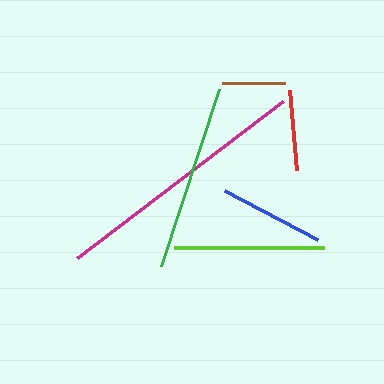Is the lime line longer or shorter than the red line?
The lime line is longer than the red line.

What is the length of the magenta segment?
The magenta segment is approximately 259 pixels long.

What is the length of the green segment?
The green segment is approximately 185 pixels long.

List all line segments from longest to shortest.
From longest to shortest: magenta, green, lime, blue, red, brown.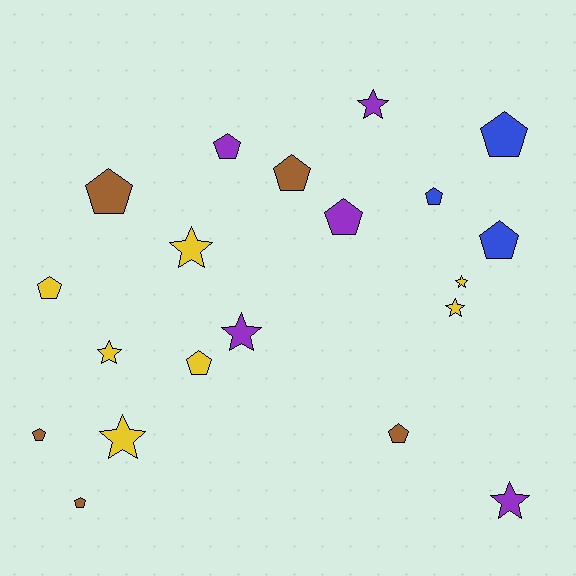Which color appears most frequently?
Yellow, with 7 objects.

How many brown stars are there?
There are no brown stars.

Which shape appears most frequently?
Pentagon, with 12 objects.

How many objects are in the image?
There are 20 objects.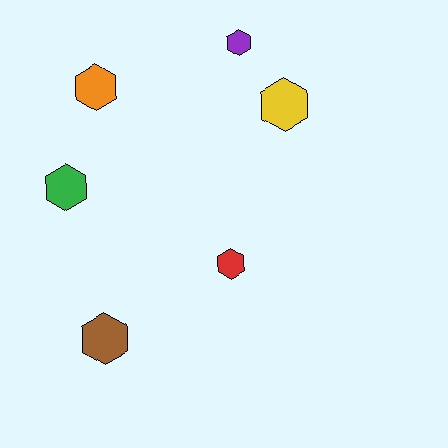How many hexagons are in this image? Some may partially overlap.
There are 6 hexagons.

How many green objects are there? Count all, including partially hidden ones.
There is 1 green object.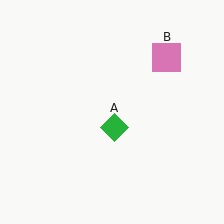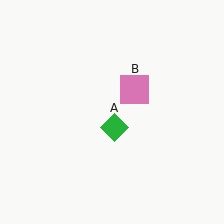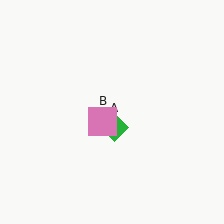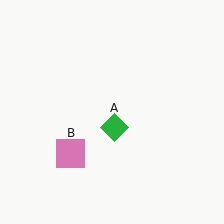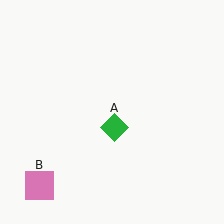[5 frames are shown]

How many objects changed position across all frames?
1 object changed position: pink square (object B).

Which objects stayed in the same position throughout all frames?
Green diamond (object A) remained stationary.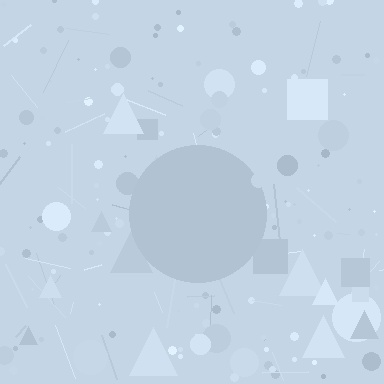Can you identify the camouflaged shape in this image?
The camouflaged shape is a circle.